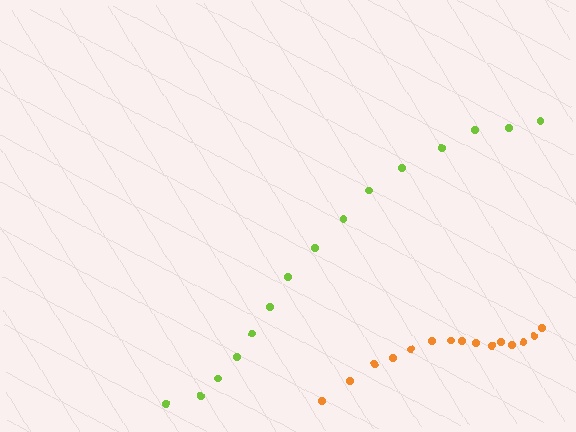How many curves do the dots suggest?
There are 2 distinct paths.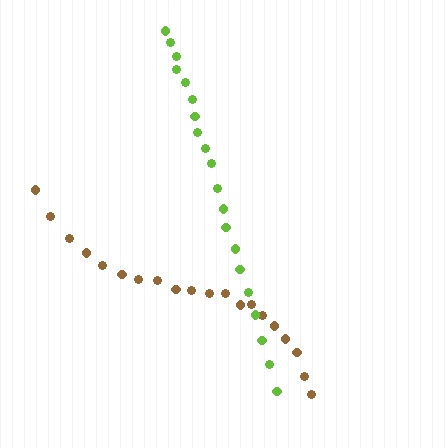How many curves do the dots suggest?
There are 2 distinct paths.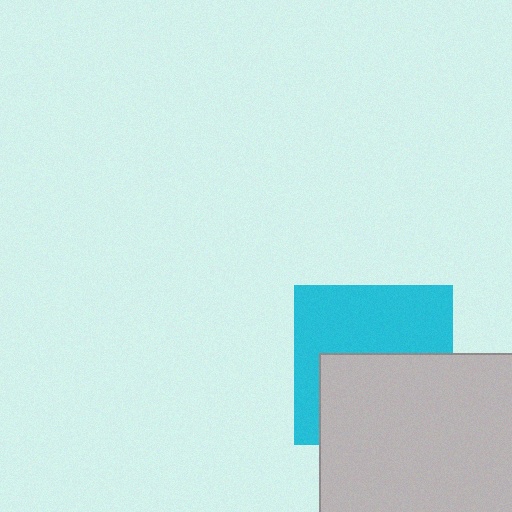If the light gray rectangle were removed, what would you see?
You would see the complete cyan square.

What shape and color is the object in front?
The object in front is a light gray rectangle.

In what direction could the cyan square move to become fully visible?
The cyan square could move up. That would shift it out from behind the light gray rectangle entirely.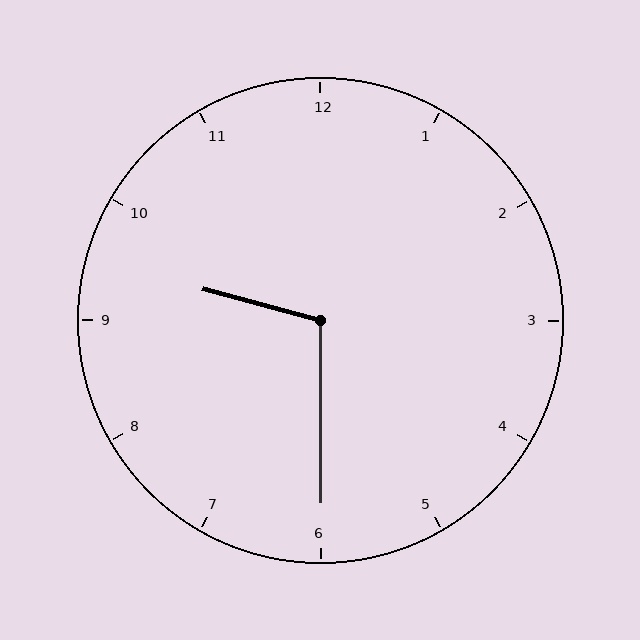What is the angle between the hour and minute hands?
Approximately 105 degrees.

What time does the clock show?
9:30.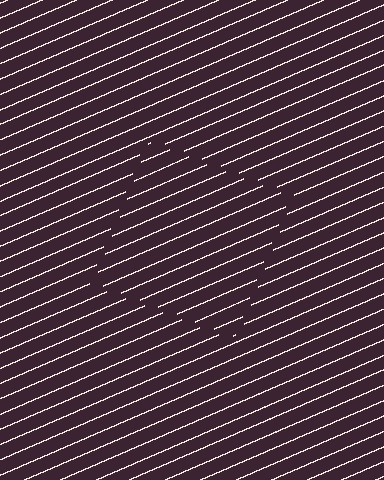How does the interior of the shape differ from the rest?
The interior of the shape contains the same grating, shifted by half a period — the contour is defined by the phase discontinuity where line-ends from the inner and outer gratings abut.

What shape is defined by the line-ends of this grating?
An illusory square. The interior of the shape contains the same grating, shifted by half a period — the contour is defined by the phase discontinuity where line-ends from the inner and outer gratings abut.